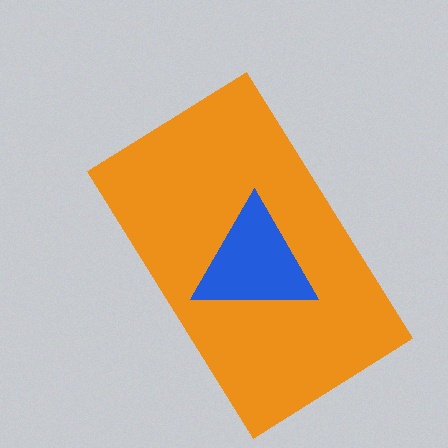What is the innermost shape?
The blue triangle.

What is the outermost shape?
The orange rectangle.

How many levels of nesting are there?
2.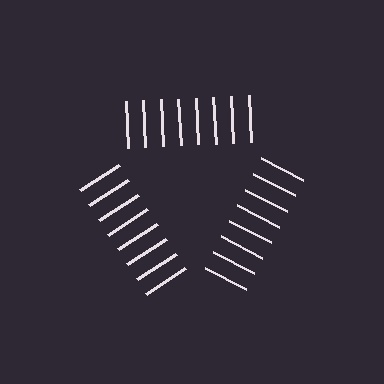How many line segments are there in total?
24 — 8 along each of the 3 edges.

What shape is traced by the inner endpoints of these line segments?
An illusory triangle — the line segments terminate on its edges but no continuous stroke is drawn.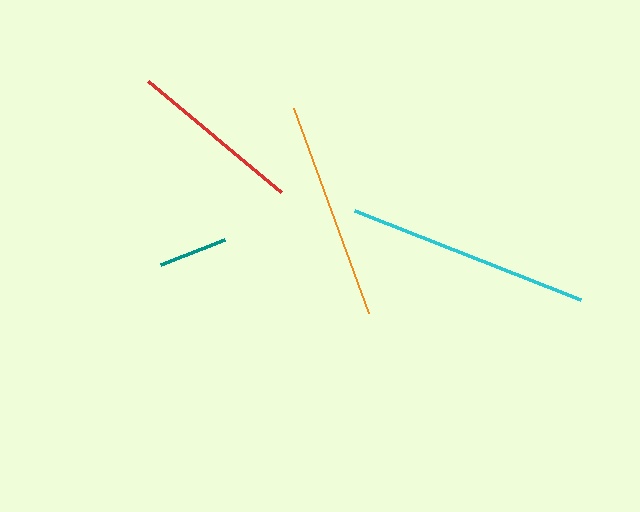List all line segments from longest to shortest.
From longest to shortest: cyan, orange, red, teal.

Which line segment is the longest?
The cyan line is the longest at approximately 242 pixels.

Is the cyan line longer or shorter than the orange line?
The cyan line is longer than the orange line.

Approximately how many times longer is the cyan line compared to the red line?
The cyan line is approximately 1.4 times the length of the red line.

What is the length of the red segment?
The red segment is approximately 173 pixels long.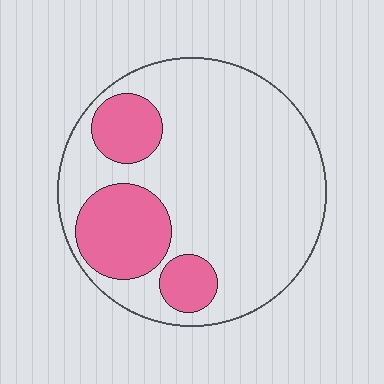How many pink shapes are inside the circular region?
3.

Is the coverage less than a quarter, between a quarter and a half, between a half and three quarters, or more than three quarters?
Less than a quarter.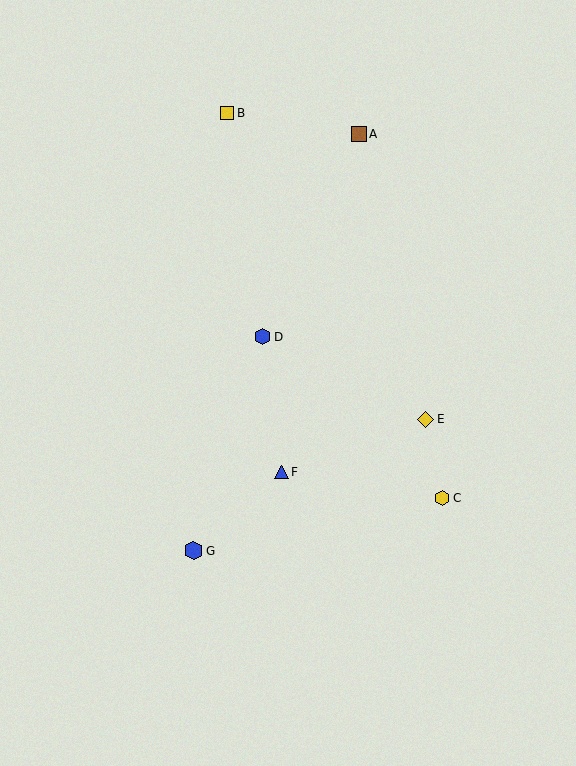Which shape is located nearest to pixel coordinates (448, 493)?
The yellow hexagon (labeled C) at (442, 498) is nearest to that location.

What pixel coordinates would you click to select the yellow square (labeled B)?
Click at (227, 113) to select the yellow square B.